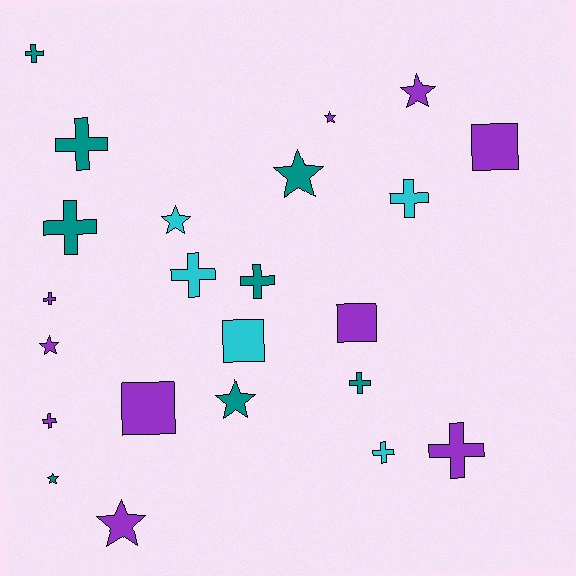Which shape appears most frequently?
Cross, with 11 objects.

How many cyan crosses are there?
There are 3 cyan crosses.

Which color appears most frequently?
Purple, with 10 objects.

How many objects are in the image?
There are 23 objects.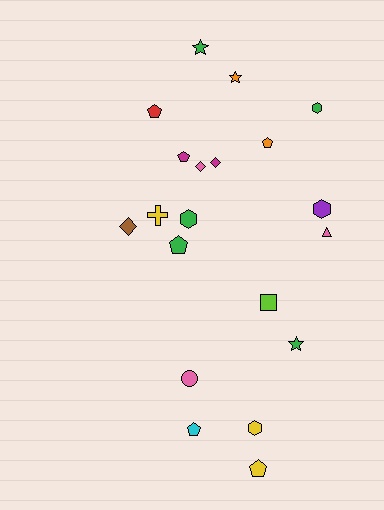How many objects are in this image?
There are 20 objects.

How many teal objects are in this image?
There are no teal objects.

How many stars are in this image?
There are 3 stars.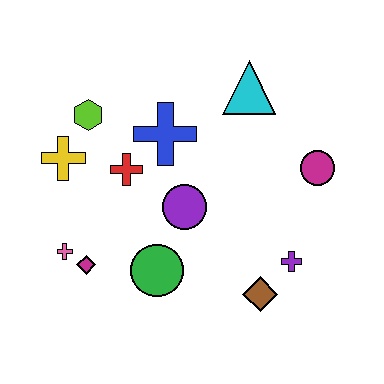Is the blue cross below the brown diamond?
No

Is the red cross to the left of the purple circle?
Yes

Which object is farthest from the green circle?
The cyan triangle is farthest from the green circle.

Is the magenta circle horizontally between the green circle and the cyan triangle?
No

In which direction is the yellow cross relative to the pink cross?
The yellow cross is above the pink cross.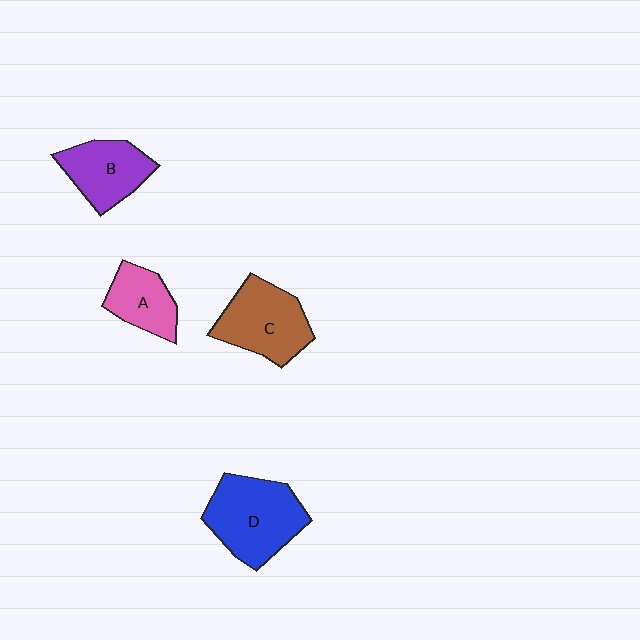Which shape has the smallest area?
Shape A (pink).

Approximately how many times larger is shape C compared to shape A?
Approximately 1.5 times.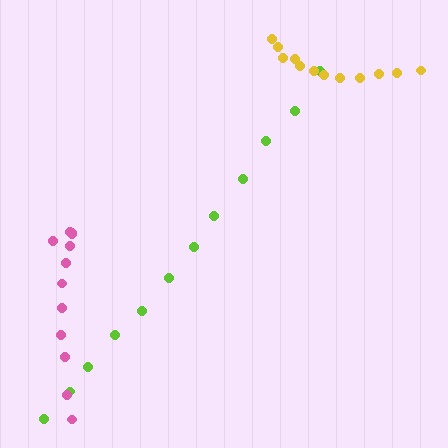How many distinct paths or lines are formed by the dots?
There are 3 distinct paths.